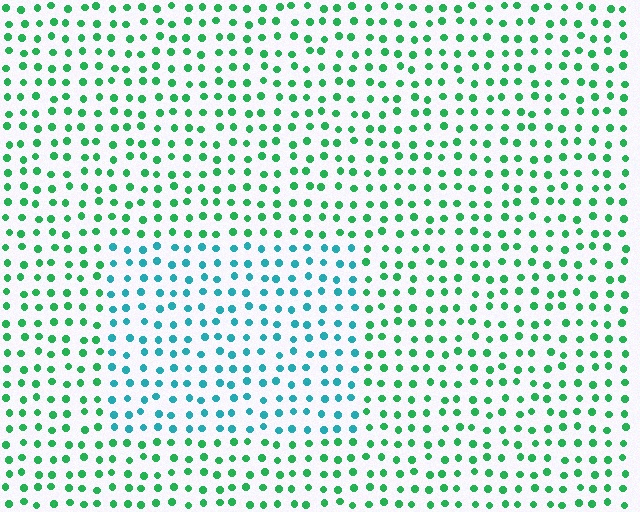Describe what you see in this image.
The image is filled with small green elements in a uniform arrangement. A rectangle-shaped region is visible where the elements are tinted to a slightly different hue, forming a subtle color boundary.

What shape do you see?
I see a rectangle.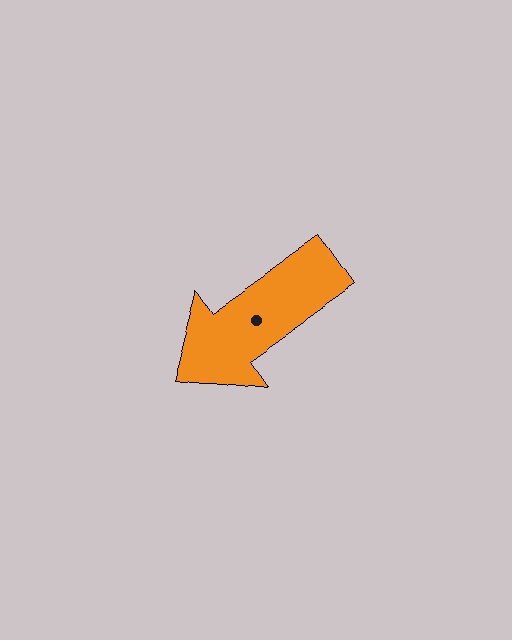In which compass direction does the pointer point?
Southwest.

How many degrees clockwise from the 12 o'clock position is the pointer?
Approximately 235 degrees.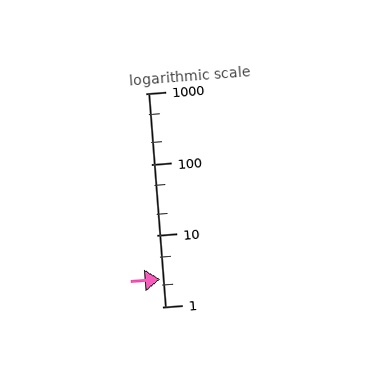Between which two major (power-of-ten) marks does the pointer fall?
The pointer is between 1 and 10.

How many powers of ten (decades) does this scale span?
The scale spans 3 decades, from 1 to 1000.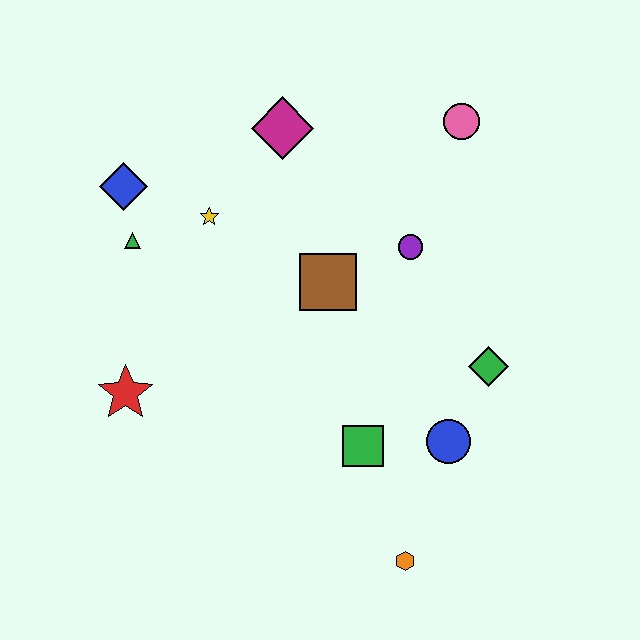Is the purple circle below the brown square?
No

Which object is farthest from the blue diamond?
The orange hexagon is farthest from the blue diamond.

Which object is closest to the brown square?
The purple circle is closest to the brown square.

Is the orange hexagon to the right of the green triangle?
Yes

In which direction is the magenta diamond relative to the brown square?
The magenta diamond is above the brown square.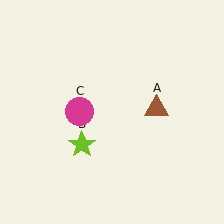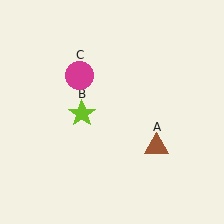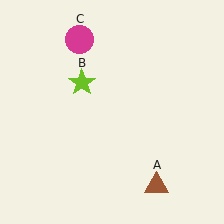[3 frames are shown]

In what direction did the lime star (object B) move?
The lime star (object B) moved up.